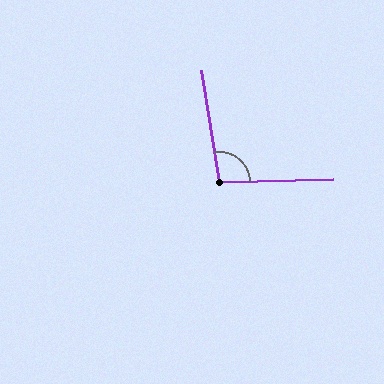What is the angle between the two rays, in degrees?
Approximately 98 degrees.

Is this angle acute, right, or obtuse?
It is obtuse.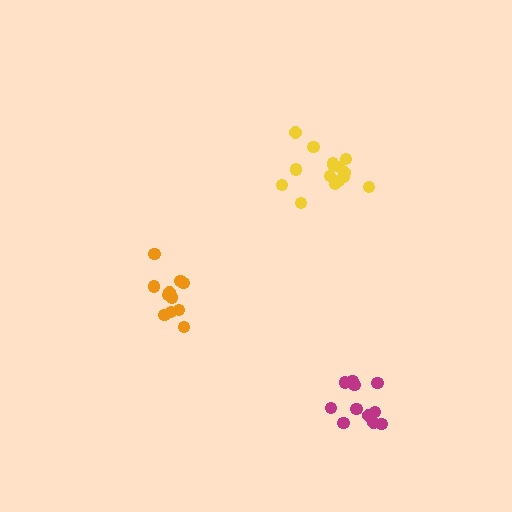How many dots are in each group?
Group 1: 11 dots, Group 2: 15 dots, Group 3: 12 dots (38 total).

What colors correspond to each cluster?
The clusters are colored: orange, yellow, magenta.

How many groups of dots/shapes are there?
There are 3 groups.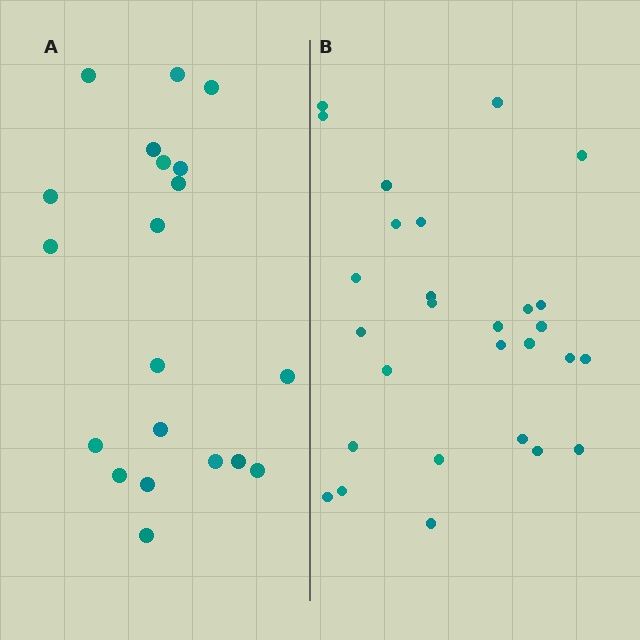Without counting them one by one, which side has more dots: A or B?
Region B (the right region) has more dots.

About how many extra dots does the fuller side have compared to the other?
Region B has roughly 8 or so more dots than region A.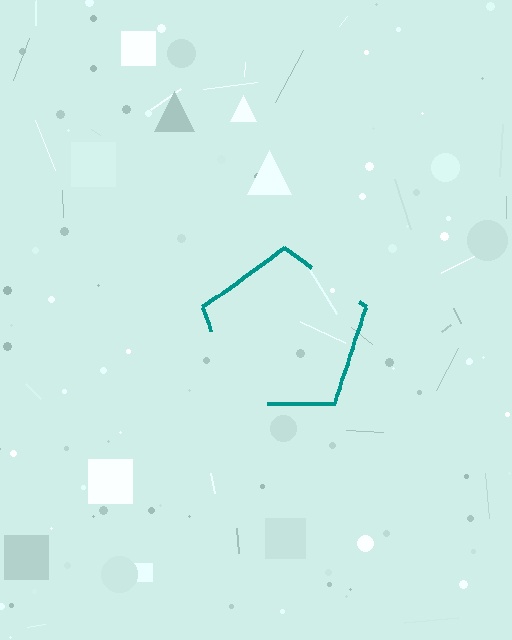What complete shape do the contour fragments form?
The contour fragments form a pentagon.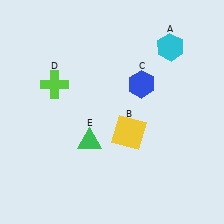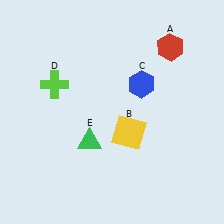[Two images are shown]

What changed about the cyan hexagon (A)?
In Image 1, A is cyan. In Image 2, it changed to red.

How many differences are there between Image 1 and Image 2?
There is 1 difference between the two images.